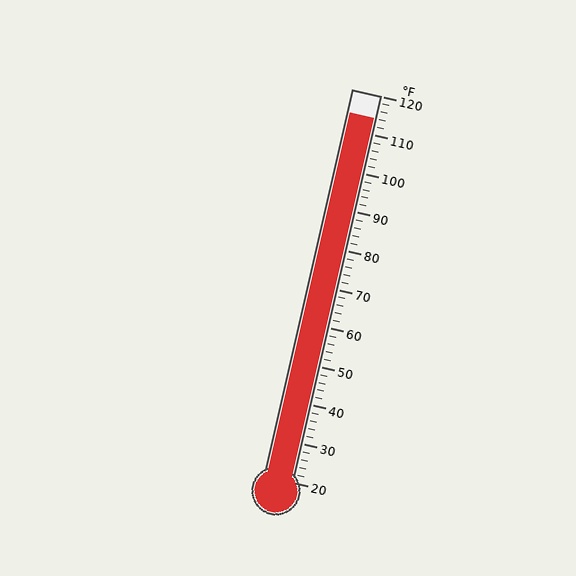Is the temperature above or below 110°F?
The temperature is above 110°F.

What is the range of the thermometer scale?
The thermometer scale ranges from 20°F to 120°F.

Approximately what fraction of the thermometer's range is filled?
The thermometer is filled to approximately 95% of its range.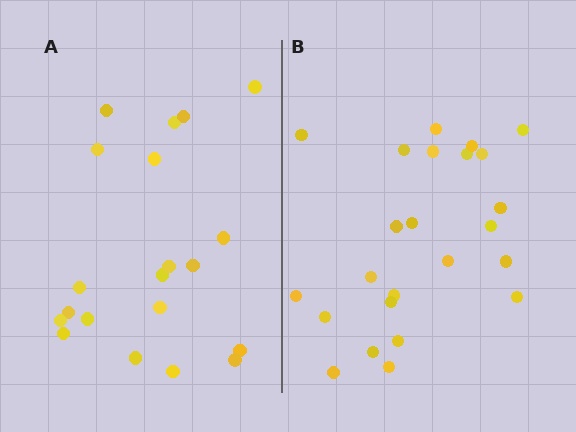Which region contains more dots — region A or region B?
Region B (the right region) has more dots.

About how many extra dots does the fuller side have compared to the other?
Region B has about 4 more dots than region A.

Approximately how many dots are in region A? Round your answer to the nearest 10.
About 20 dots.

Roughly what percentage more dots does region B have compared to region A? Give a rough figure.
About 20% more.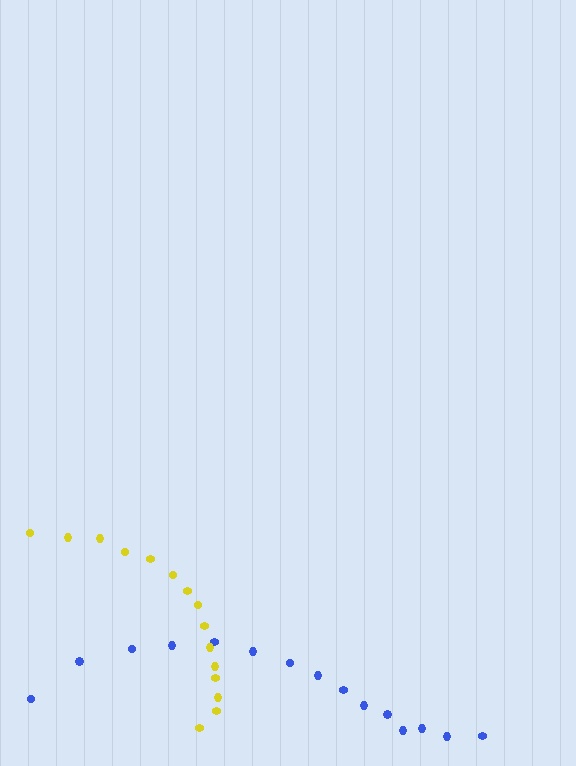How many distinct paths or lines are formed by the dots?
There are 2 distinct paths.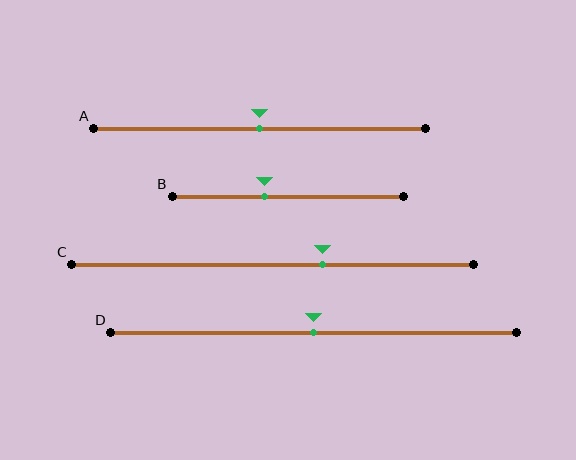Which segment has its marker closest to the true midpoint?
Segment A has its marker closest to the true midpoint.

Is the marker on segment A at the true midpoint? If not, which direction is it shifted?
Yes, the marker on segment A is at the true midpoint.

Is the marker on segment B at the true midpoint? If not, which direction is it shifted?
No, the marker on segment B is shifted to the left by about 10% of the segment length.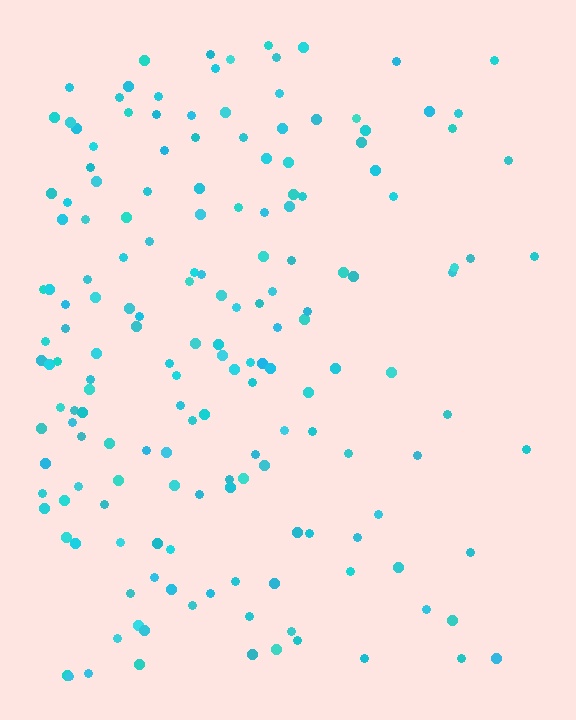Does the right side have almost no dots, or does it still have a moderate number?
Still a moderate number, just noticeably fewer than the left.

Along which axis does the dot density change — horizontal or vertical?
Horizontal.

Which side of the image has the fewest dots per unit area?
The right.